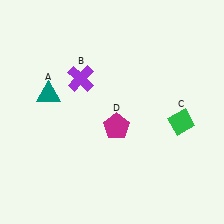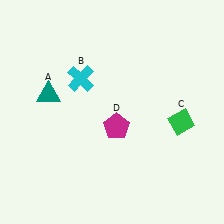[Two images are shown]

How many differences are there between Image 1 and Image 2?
There is 1 difference between the two images.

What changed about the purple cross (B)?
In Image 1, B is purple. In Image 2, it changed to cyan.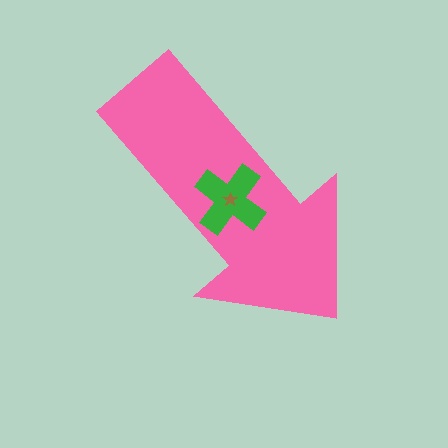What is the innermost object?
The brown star.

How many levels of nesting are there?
3.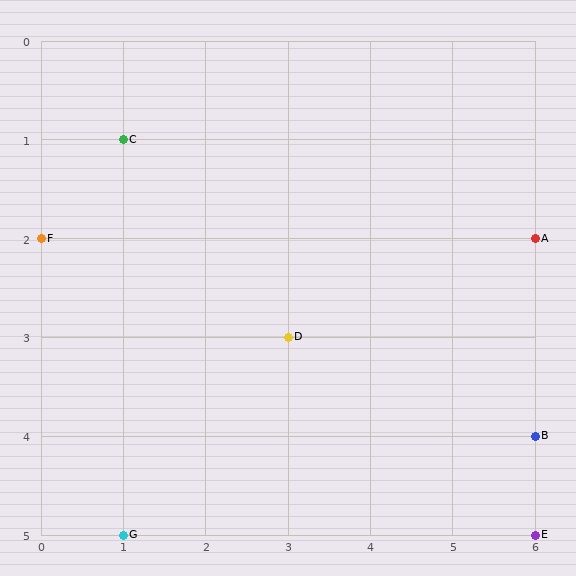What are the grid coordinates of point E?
Point E is at grid coordinates (6, 5).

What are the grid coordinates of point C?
Point C is at grid coordinates (1, 1).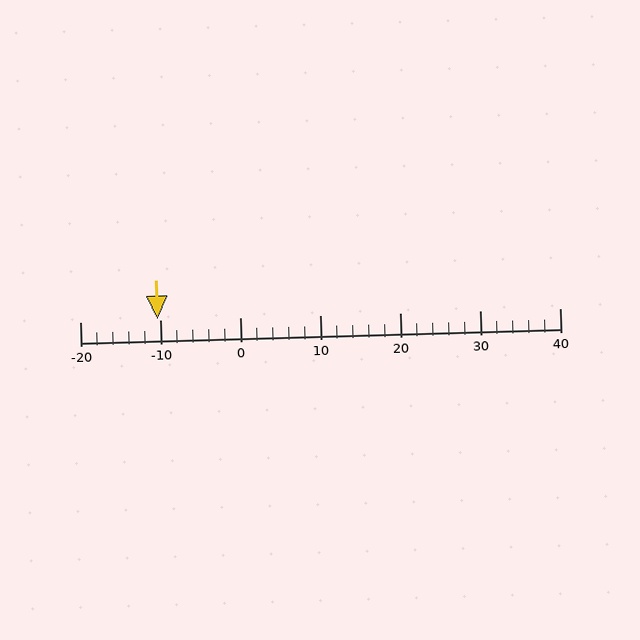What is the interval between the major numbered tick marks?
The major tick marks are spaced 10 units apart.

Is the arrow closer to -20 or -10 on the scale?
The arrow is closer to -10.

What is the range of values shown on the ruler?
The ruler shows values from -20 to 40.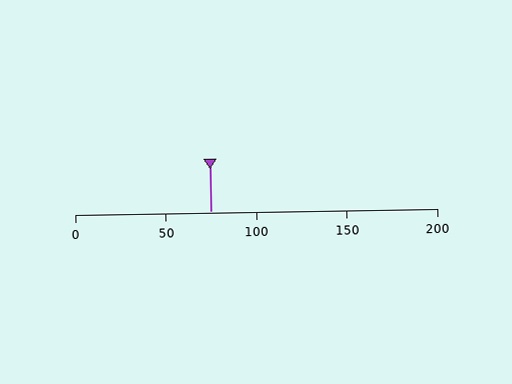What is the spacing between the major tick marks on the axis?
The major ticks are spaced 50 apart.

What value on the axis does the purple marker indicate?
The marker indicates approximately 75.